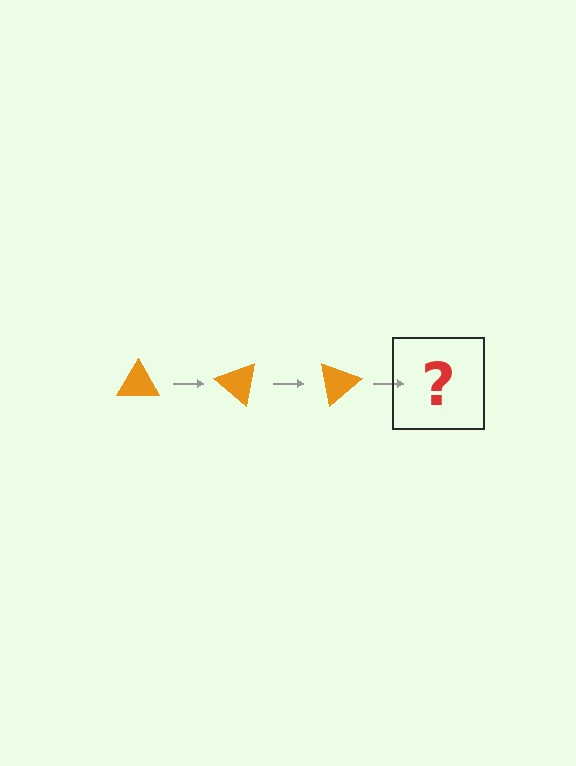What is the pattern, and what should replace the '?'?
The pattern is that the triangle rotates 40 degrees each step. The '?' should be an orange triangle rotated 120 degrees.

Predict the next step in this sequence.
The next step is an orange triangle rotated 120 degrees.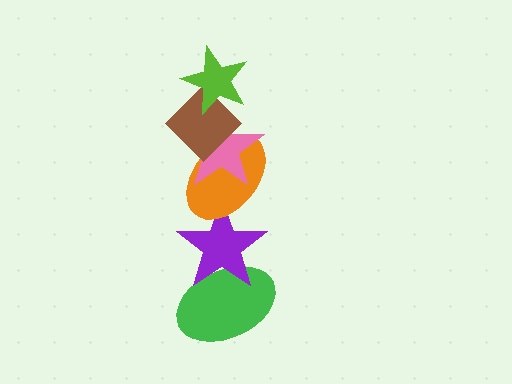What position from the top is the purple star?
The purple star is 5th from the top.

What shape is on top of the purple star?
The orange ellipse is on top of the purple star.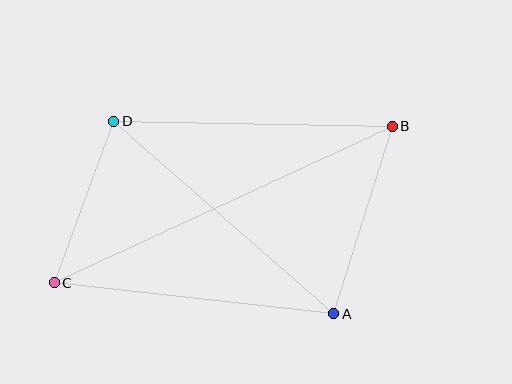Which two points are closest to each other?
Points C and D are closest to each other.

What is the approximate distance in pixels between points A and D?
The distance between A and D is approximately 293 pixels.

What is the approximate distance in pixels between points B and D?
The distance between B and D is approximately 279 pixels.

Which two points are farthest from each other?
Points B and C are farthest from each other.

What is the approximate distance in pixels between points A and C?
The distance between A and C is approximately 281 pixels.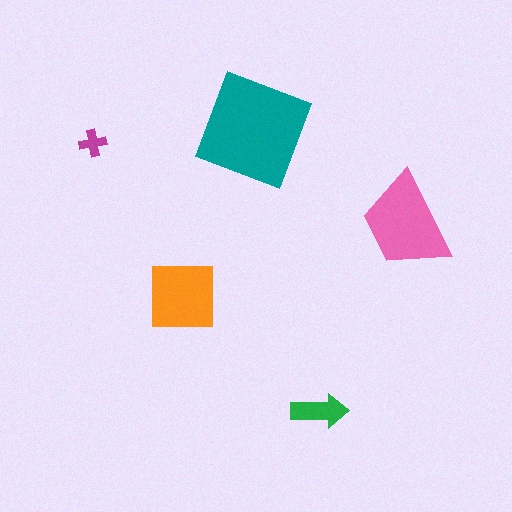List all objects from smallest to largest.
The magenta cross, the green arrow, the orange square, the pink trapezoid, the teal diamond.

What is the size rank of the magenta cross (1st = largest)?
5th.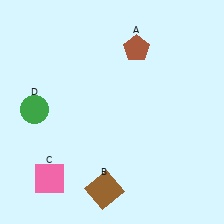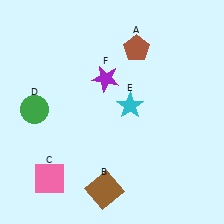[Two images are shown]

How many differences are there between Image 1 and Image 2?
There are 2 differences between the two images.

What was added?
A cyan star (E), a purple star (F) were added in Image 2.